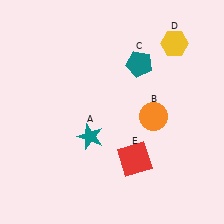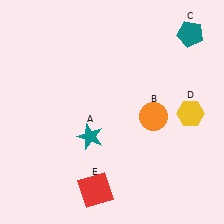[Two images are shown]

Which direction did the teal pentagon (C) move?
The teal pentagon (C) moved right.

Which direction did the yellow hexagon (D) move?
The yellow hexagon (D) moved down.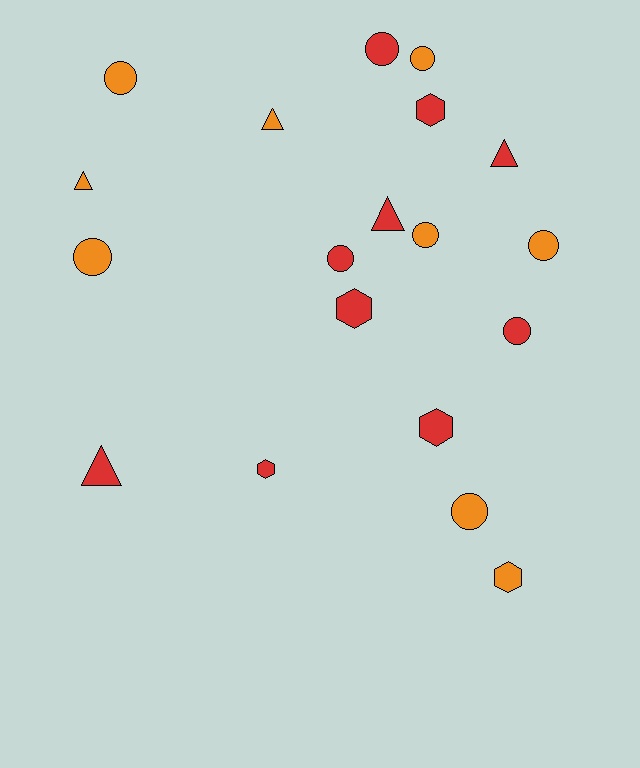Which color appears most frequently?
Red, with 10 objects.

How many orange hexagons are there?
There is 1 orange hexagon.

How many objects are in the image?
There are 19 objects.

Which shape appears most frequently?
Circle, with 9 objects.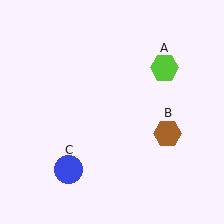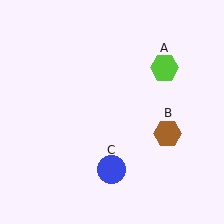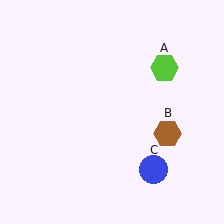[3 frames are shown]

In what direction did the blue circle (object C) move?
The blue circle (object C) moved right.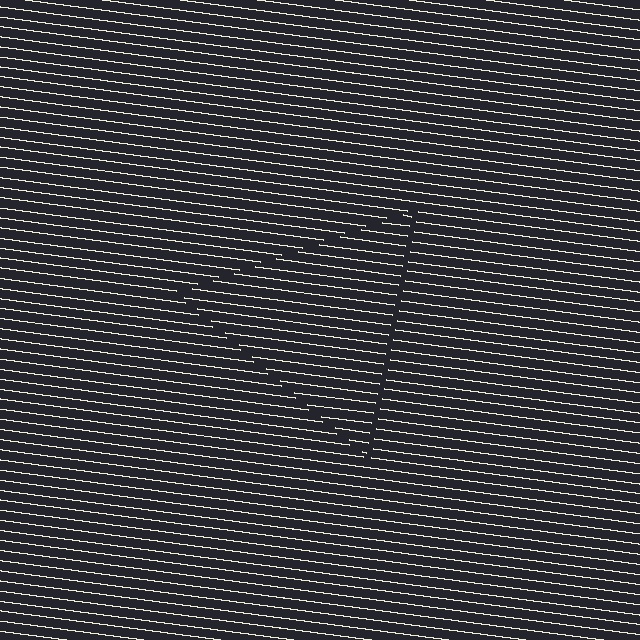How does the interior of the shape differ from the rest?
The interior of the shape contains the same grating, shifted by half a period — the contour is defined by the phase discontinuity where line-ends from the inner and outer gratings abut.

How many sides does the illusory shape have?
3 sides — the line-ends trace a triangle.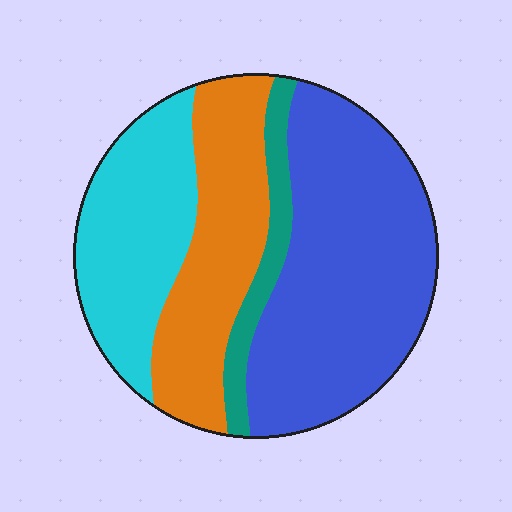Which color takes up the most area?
Blue, at roughly 45%.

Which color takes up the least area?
Teal, at roughly 10%.